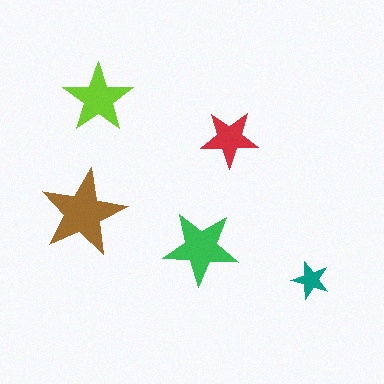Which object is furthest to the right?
The teal star is rightmost.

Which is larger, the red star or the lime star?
The lime one.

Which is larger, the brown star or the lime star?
The brown one.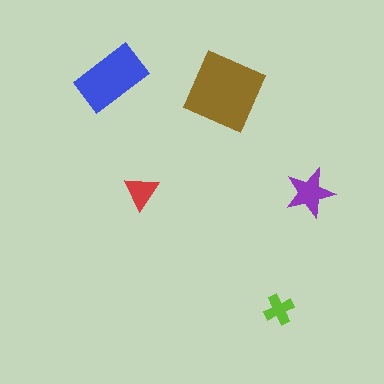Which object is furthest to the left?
The blue rectangle is leftmost.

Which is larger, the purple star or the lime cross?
The purple star.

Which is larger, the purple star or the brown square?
The brown square.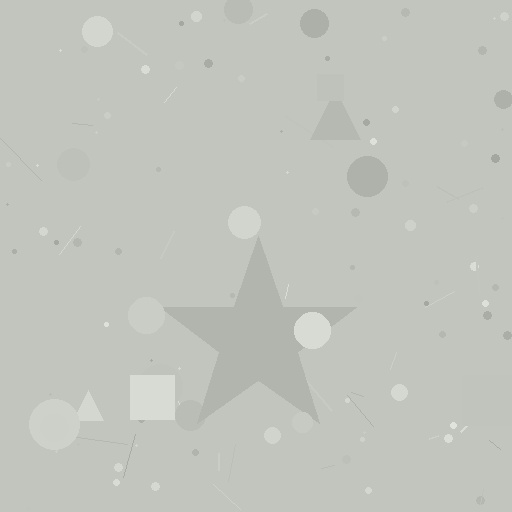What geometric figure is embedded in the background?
A star is embedded in the background.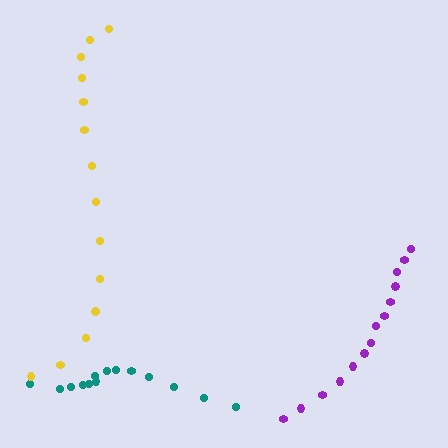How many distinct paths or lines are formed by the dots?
There are 3 distinct paths.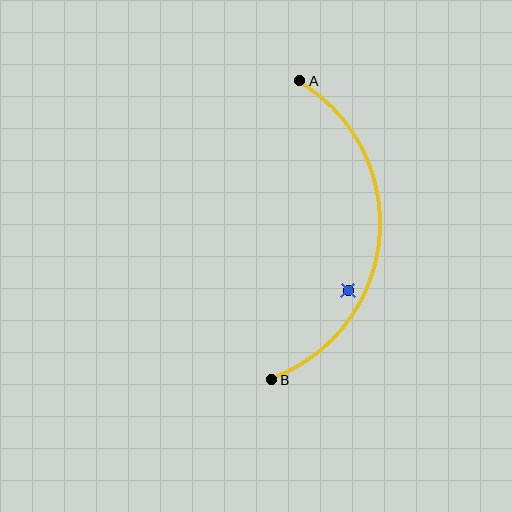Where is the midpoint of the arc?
The arc midpoint is the point on the curve farthest from the straight line joining A and B. It sits to the right of that line.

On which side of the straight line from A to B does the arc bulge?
The arc bulges to the right of the straight line connecting A and B.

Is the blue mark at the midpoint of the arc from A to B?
No — the blue mark does not lie on the arc at all. It sits slightly inside the curve.